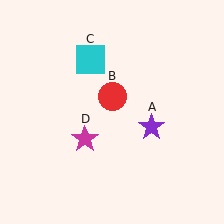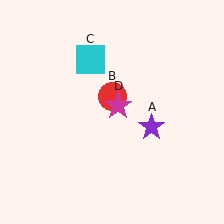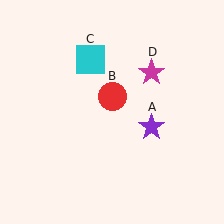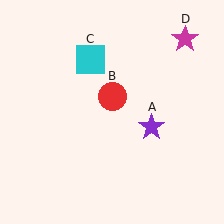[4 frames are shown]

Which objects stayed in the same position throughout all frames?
Purple star (object A) and red circle (object B) and cyan square (object C) remained stationary.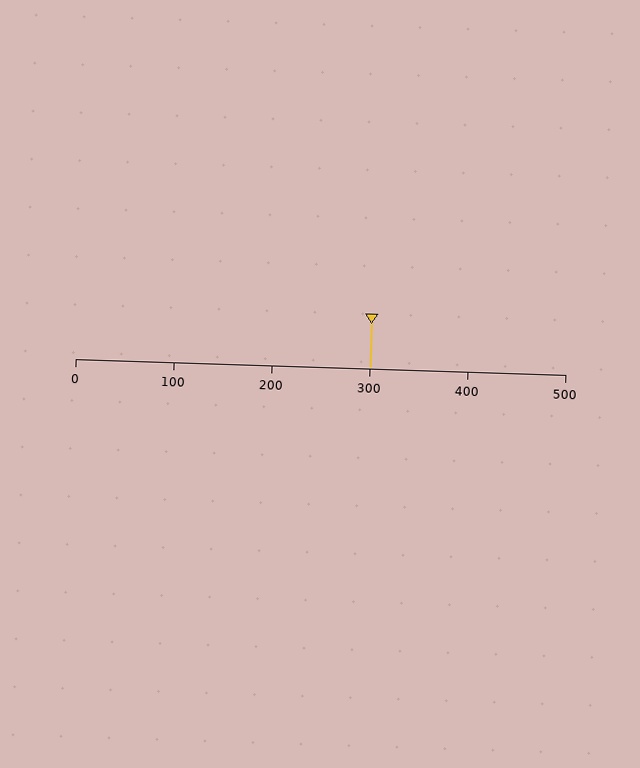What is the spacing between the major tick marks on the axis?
The major ticks are spaced 100 apart.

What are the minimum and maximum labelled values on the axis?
The axis runs from 0 to 500.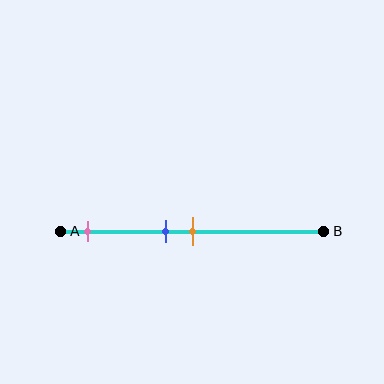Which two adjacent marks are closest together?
The blue and orange marks are the closest adjacent pair.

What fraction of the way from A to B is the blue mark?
The blue mark is approximately 40% (0.4) of the way from A to B.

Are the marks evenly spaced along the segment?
No, the marks are not evenly spaced.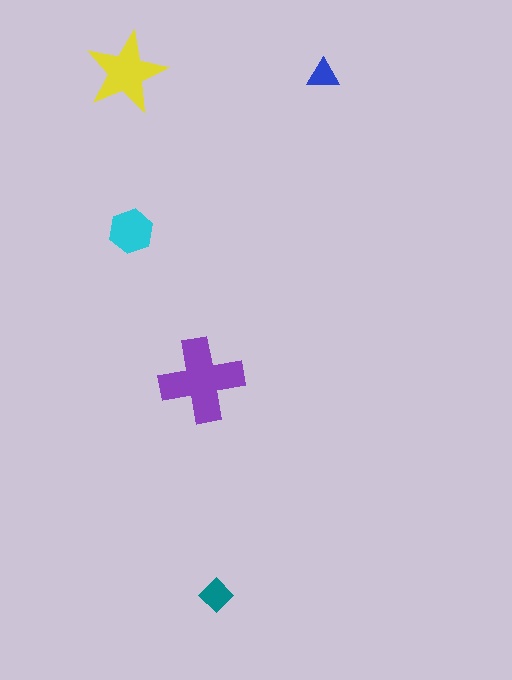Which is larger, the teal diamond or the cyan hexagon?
The cyan hexagon.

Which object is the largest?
The purple cross.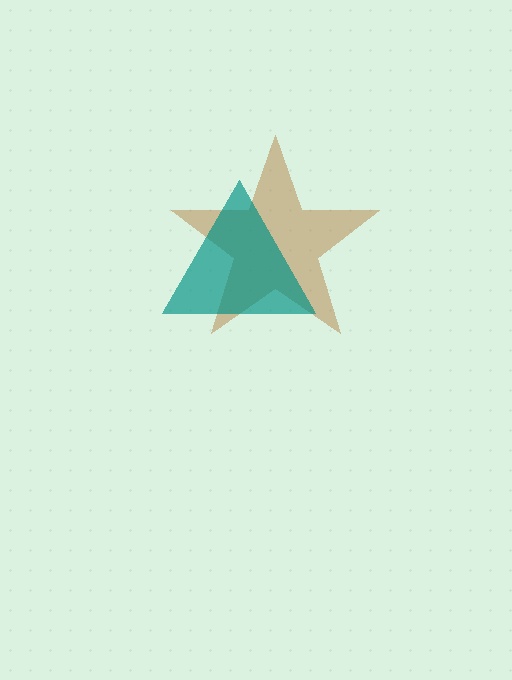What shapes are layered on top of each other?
The layered shapes are: a brown star, a teal triangle.